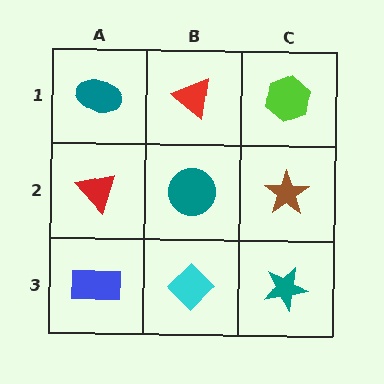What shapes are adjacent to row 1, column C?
A brown star (row 2, column C), a red triangle (row 1, column B).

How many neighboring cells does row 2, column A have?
3.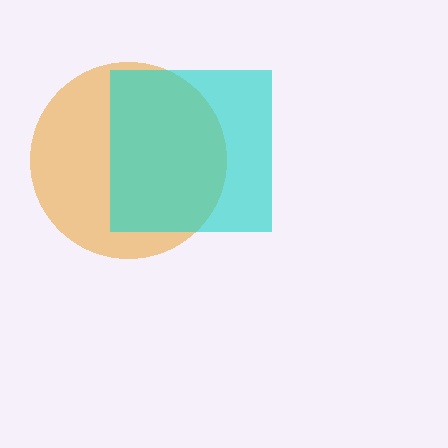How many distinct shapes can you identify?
There are 2 distinct shapes: an orange circle, a cyan square.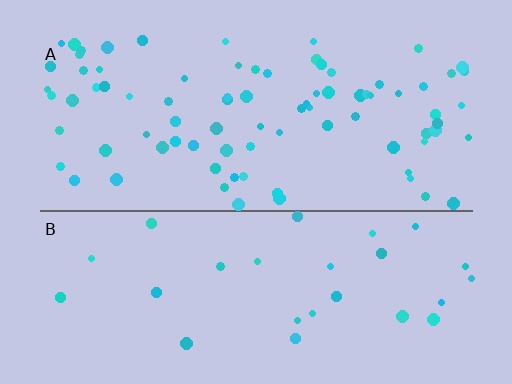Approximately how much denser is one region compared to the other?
Approximately 2.9× — region A over region B.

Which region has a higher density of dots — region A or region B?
A (the top).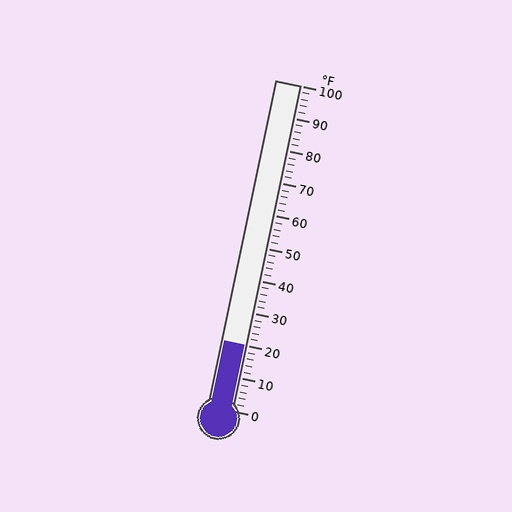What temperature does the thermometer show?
The thermometer shows approximately 20°F.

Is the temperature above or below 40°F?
The temperature is below 40°F.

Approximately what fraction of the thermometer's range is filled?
The thermometer is filled to approximately 20% of its range.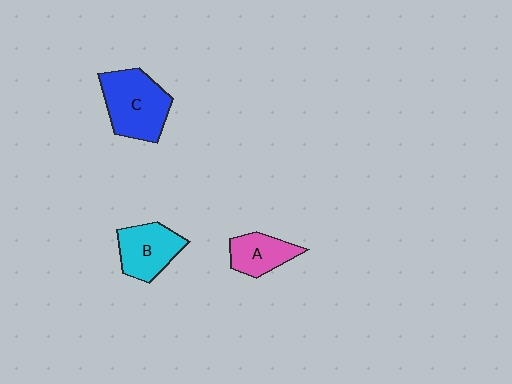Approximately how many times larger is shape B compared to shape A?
Approximately 1.3 times.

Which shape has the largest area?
Shape C (blue).